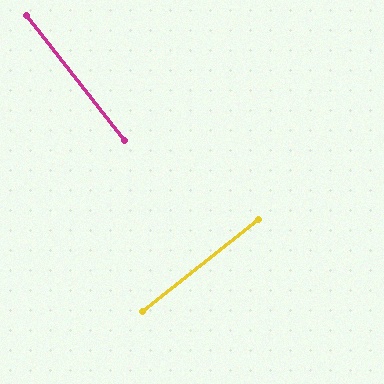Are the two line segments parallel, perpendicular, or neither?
Perpendicular — they meet at approximately 90°.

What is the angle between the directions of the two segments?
Approximately 90 degrees.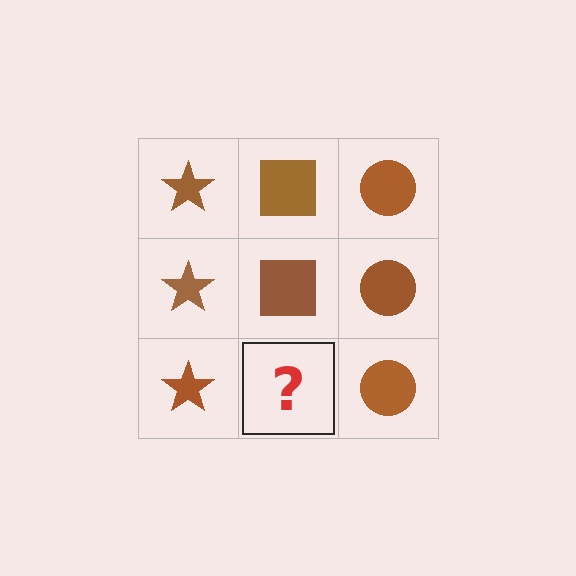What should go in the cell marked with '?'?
The missing cell should contain a brown square.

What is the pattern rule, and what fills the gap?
The rule is that each column has a consistent shape. The gap should be filled with a brown square.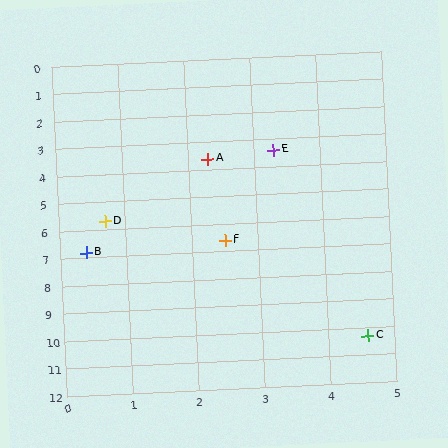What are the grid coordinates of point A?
Point A is at approximately (2.3, 3.6).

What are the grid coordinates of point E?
Point E is at approximately (3.3, 3.4).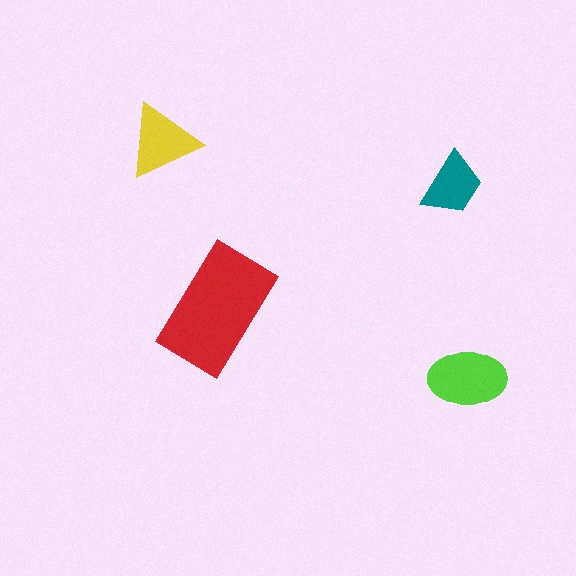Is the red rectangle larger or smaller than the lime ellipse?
Larger.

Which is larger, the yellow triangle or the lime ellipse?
The lime ellipse.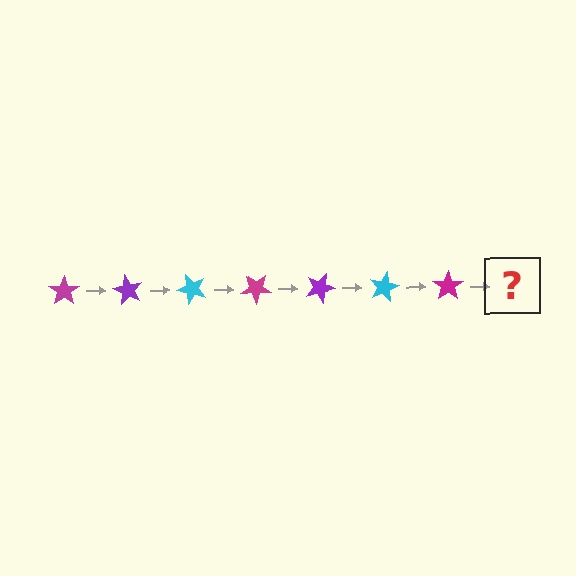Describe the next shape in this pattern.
It should be a purple star, rotated 420 degrees from the start.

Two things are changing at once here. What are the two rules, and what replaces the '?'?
The two rules are that it rotates 60 degrees each step and the color cycles through magenta, purple, and cyan. The '?' should be a purple star, rotated 420 degrees from the start.